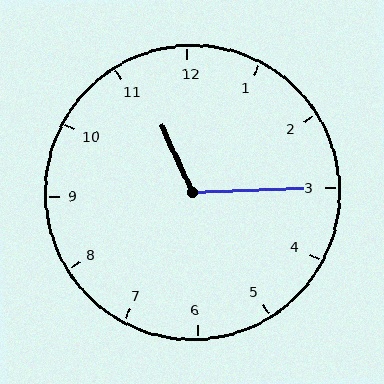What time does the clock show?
11:15.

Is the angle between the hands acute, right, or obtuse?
It is obtuse.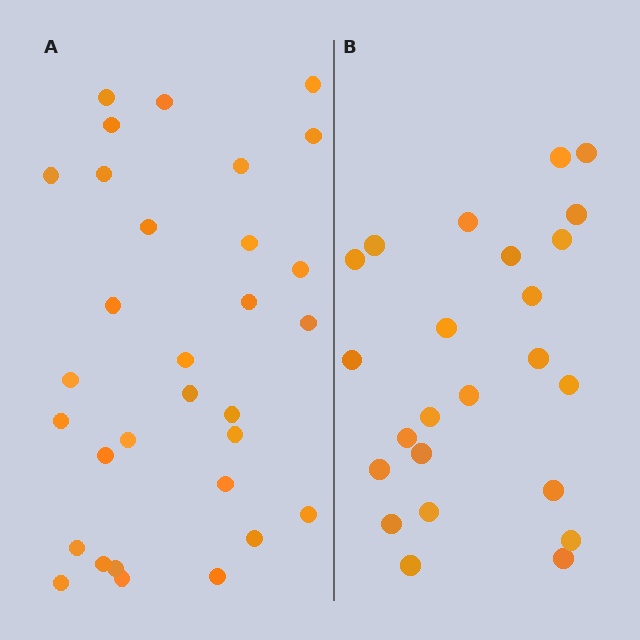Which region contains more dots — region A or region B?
Region A (the left region) has more dots.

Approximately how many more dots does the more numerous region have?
Region A has roughly 8 or so more dots than region B.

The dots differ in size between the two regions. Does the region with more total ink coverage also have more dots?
No. Region B has more total ink coverage because its dots are larger, but region A actually contains more individual dots. Total area can be misleading — the number of items is what matters here.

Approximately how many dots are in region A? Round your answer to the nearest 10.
About 30 dots. (The exact count is 31, which rounds to 30.)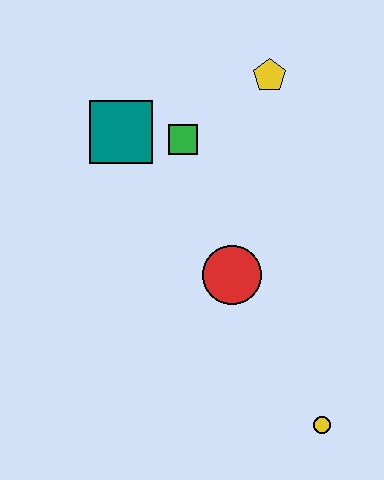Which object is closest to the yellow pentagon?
The green square is closest to the yellow pentagon.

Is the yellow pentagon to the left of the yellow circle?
Yes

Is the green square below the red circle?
No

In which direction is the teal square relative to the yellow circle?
The teal square is above the yellow circle.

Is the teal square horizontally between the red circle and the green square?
No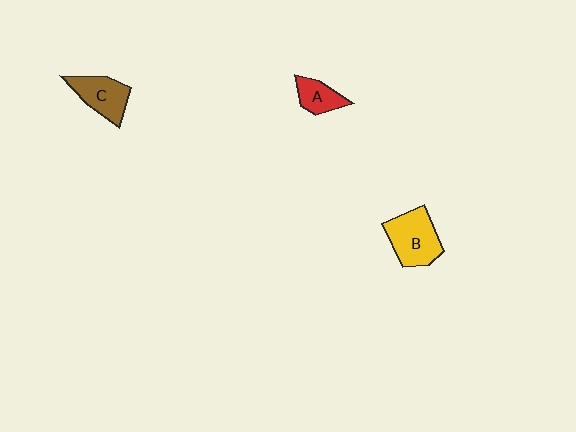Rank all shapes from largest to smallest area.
From largest to smallest: B (yellow), C (brown), A (red).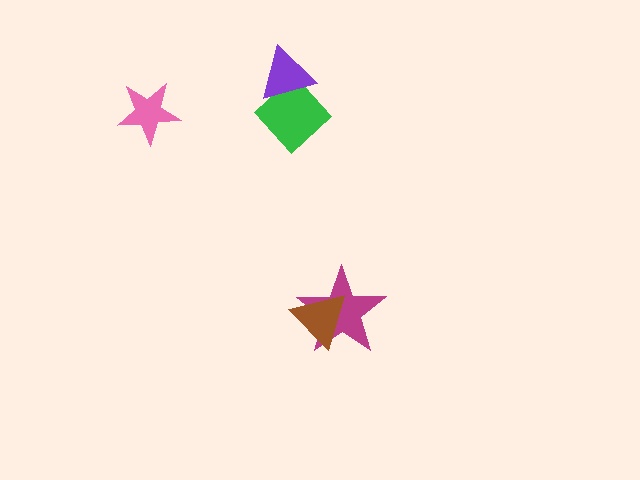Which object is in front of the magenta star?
The brown triangle is in front of the magenta star.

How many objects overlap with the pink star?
0 objects overlap with the pink star.